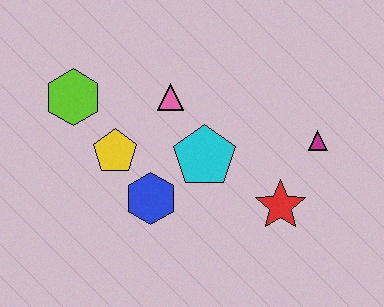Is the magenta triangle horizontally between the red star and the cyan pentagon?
No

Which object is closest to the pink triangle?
The cyan pentagon is closest to the pink triangle.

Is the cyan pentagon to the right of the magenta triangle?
No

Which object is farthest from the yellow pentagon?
The magenta triangle is farthest from the yellow pentagon.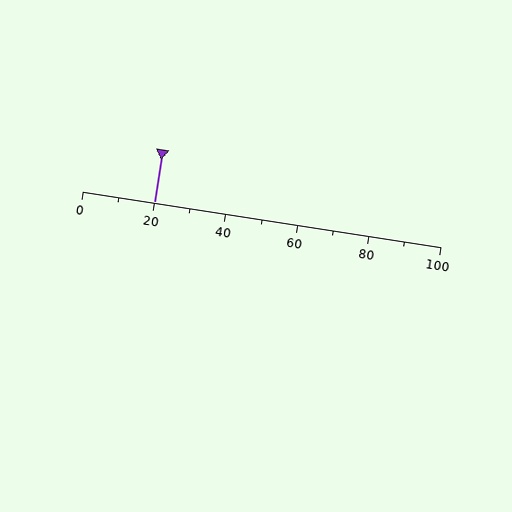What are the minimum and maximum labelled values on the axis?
The axis runs from 0 to 100.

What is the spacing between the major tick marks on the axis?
The major ticks are spaced 20 apart.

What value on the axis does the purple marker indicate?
The marker indicates approximately 20.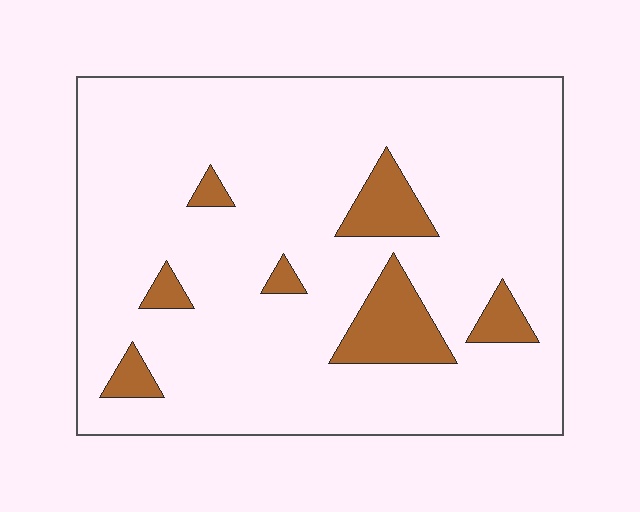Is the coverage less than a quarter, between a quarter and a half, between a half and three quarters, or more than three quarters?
Less than a quarter.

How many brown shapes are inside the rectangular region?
7.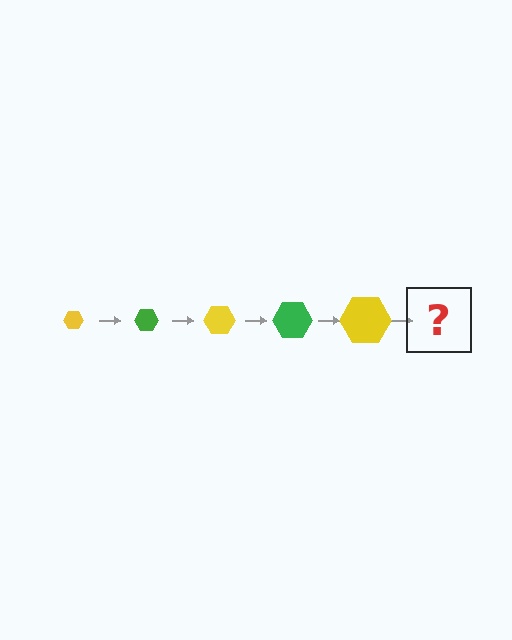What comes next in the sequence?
The next element should be a green hexagon, larger than the previous one.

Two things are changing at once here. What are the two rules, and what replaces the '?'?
The two rules are that the hexagon grows larger each step and the color cycles through yellow and green. The '?' should be a green hexagon, larger than the previous one.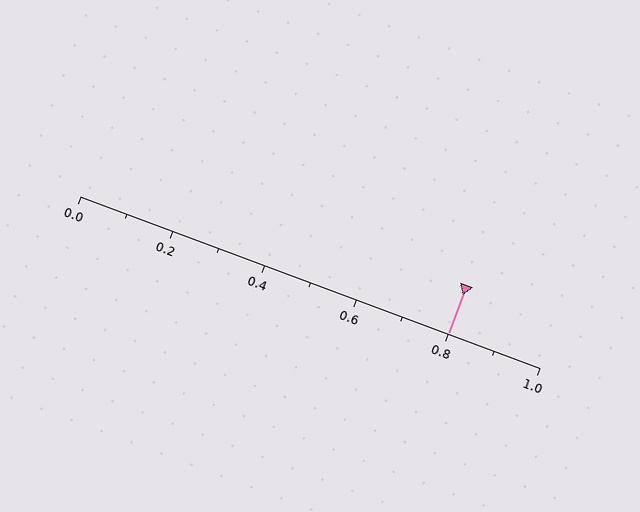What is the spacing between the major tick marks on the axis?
The major ticks are spaced 0.2 apart.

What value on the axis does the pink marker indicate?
The marker indicates approximately 0.8.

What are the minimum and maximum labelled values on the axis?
The axis runs from 0.0 to 1.0.